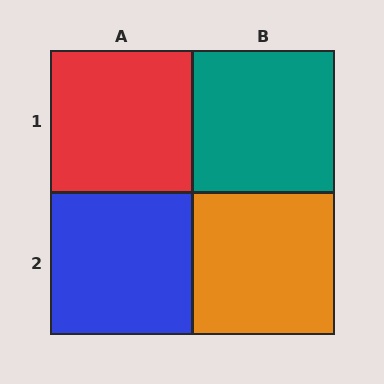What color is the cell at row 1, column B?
Teal.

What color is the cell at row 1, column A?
Red.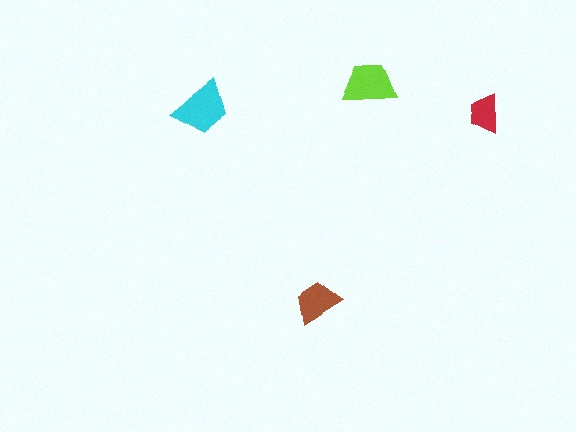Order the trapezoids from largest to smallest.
the cyan one, the lime one, the brown one, the red one.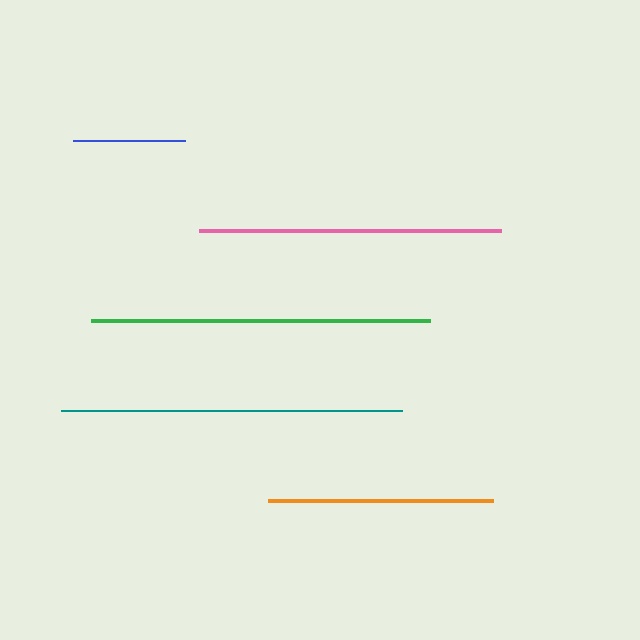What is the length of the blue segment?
The blue segment is approximately 113 pixels long.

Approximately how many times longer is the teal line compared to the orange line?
The teal line is approximately 1.5 times the length of the orange line.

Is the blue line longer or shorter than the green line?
The green line is longer than the blue line.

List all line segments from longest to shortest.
From longest to shortest: teal, green, pink, orange, blue.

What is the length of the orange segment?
The orange segment is approximately 225 pixels long.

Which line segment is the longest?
The teal line is the longest at approximately 342 pixels.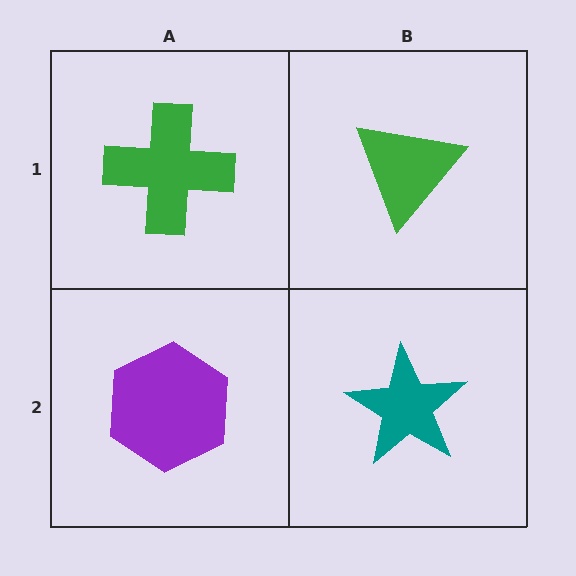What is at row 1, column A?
A green cross.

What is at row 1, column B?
A green triangle.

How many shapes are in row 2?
2 shapes.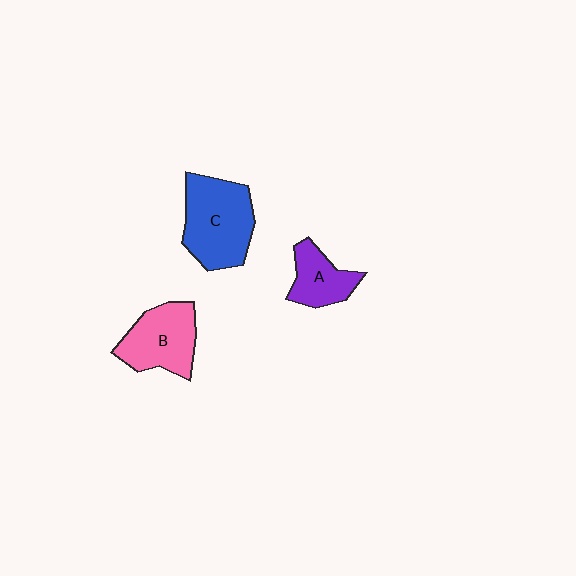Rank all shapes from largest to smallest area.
From largest to smallest: C (blue), B (pink), A (purple).